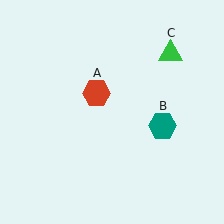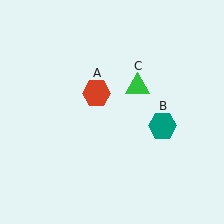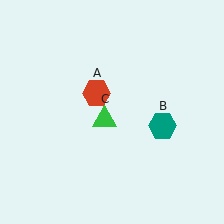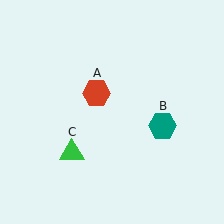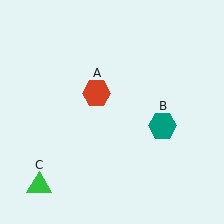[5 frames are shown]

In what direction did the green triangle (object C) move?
The green triangle (object C) moved down and to the left.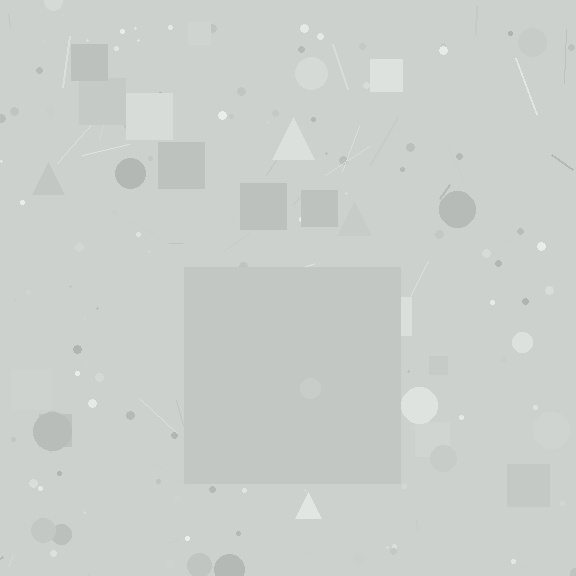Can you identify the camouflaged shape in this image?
The camouflaged shape is a square.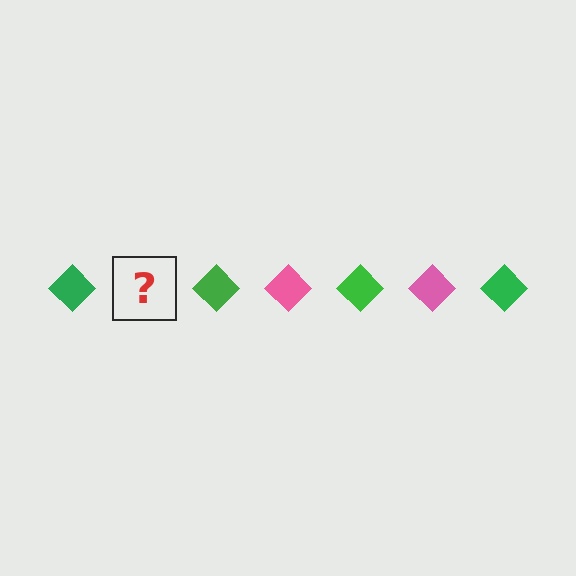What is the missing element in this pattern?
The missing element is a pink diamond.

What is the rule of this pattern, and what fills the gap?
The rule is that the pattern cycles through green, pink diamonds. The gap should be filled with a pink diamond.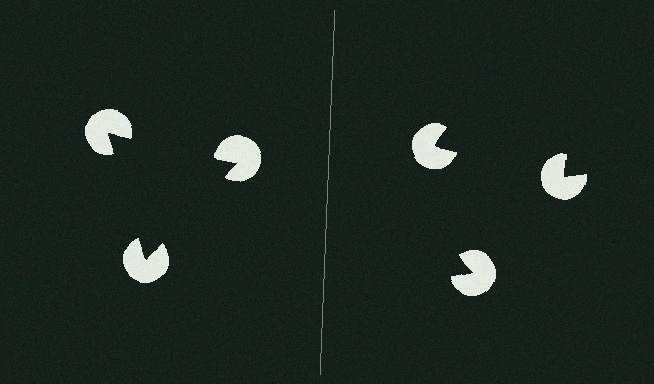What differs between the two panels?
The pac-man discs are positioned identically on both sides; only the wedge orientations differ. On the left they align to a triangle; on the right they are misaligned.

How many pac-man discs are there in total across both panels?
6 — 3 on each side.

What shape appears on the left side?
An illusory triangle.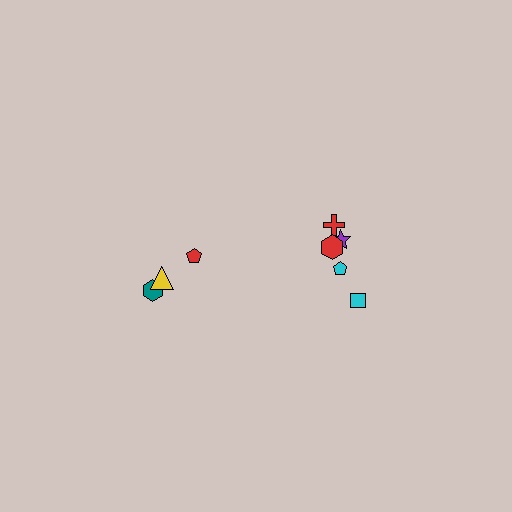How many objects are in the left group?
There are 3 objects.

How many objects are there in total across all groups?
There are 8 objects.